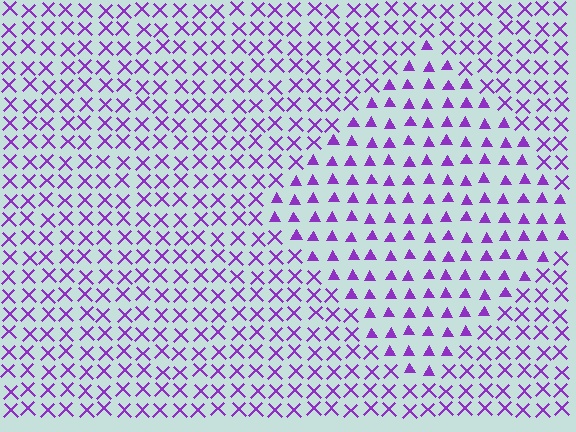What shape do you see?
I see a diamond.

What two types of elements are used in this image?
The image uses triangles inside the diamond region and X marks outside it.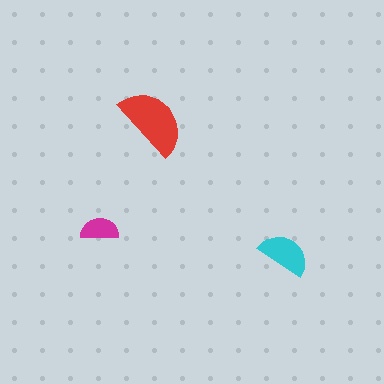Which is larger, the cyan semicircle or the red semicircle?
The red one.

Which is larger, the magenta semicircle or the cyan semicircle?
The cyan one.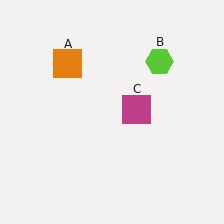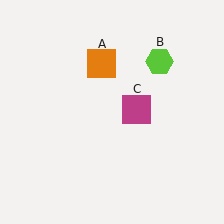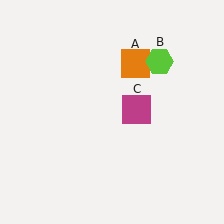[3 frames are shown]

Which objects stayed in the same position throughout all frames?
Lime hexagon (object B) and magenta square (object C) remained stationary.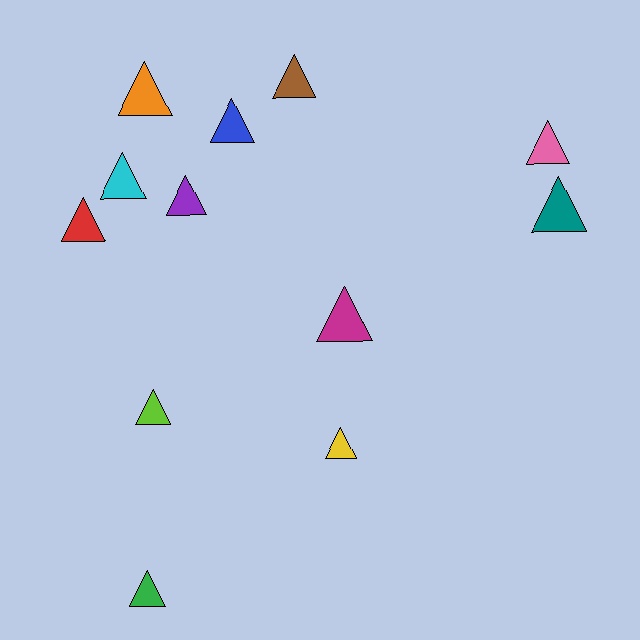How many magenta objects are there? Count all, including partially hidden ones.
There is 1 magenta object.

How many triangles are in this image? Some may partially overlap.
There are 12 triangles.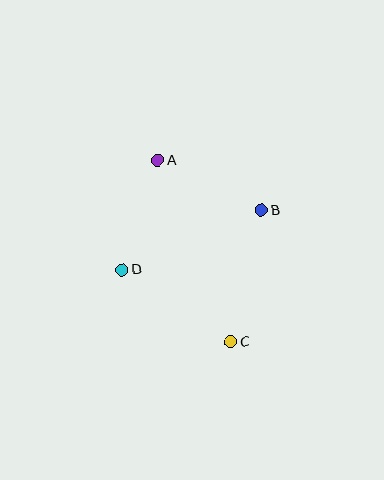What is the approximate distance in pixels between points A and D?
The distance between A and D is approximately 115 pixels.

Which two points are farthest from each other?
Points A and C are farthest from each other.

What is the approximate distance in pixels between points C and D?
The distance between C and D is approximately 130 pixels.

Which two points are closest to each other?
Points A and B are closest to each other.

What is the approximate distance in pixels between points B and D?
The distance between B and D is approximately 151 pixels.